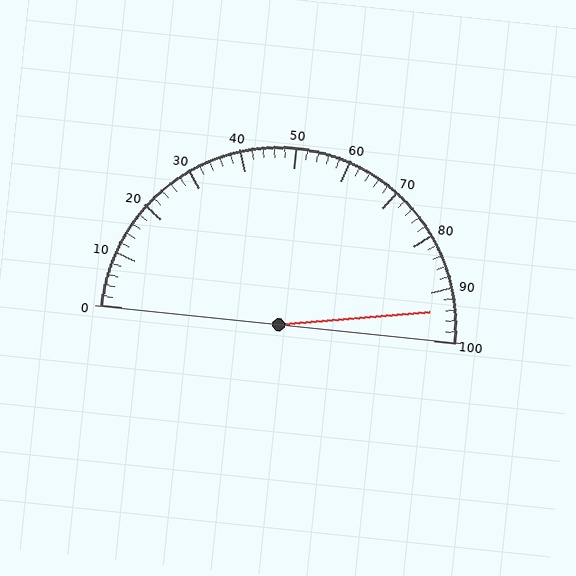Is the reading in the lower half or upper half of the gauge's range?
The reading is in the upper half of the range (0 to 100).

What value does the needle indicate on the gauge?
The needle indicates approximately 94.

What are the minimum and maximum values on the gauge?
The gauge ranges from 0 to 100.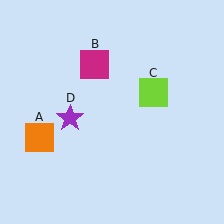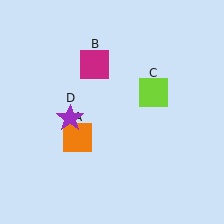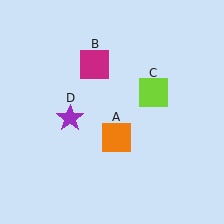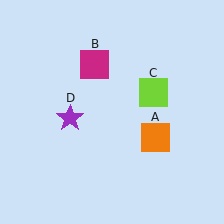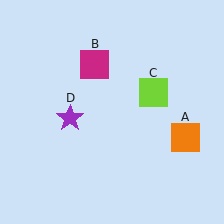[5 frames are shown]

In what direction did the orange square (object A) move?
The orange square (object A) moved right.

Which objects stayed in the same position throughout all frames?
Magenta square (object B) and lime square (object C) and purple star (object D) remained stationary.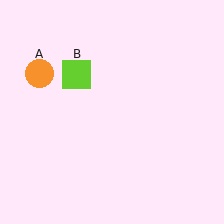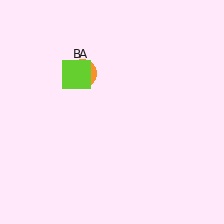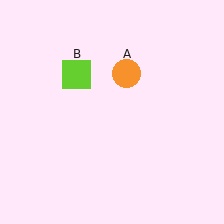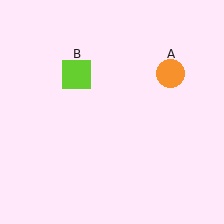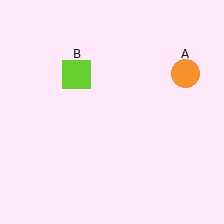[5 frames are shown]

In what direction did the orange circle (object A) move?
The orange circle (object A) moved right.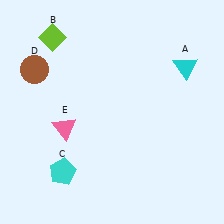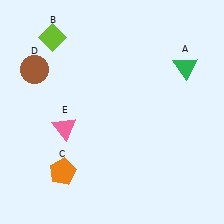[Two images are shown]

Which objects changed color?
A changed from cyan to green. C changed from cyan to orange.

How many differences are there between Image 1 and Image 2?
There are 2 differences between the two images.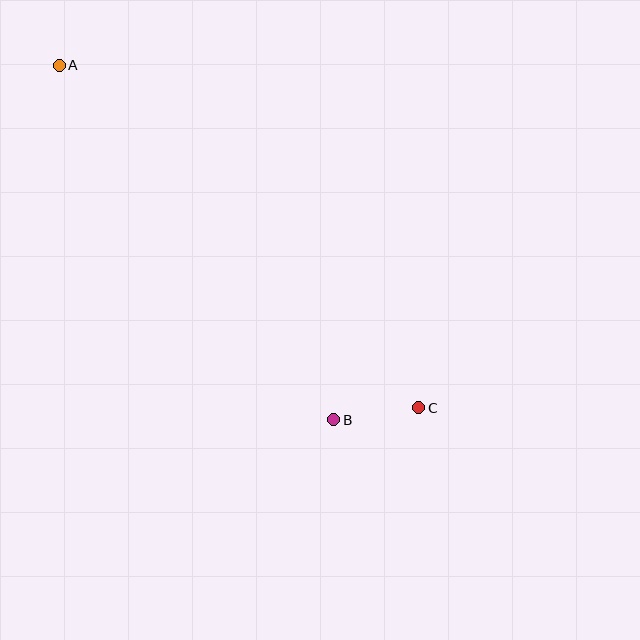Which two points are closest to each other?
Points B and C are closest to each other.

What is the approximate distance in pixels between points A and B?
The distance between A and B is approximately 448 pixels.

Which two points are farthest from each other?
Points A and C are farthest from each other.